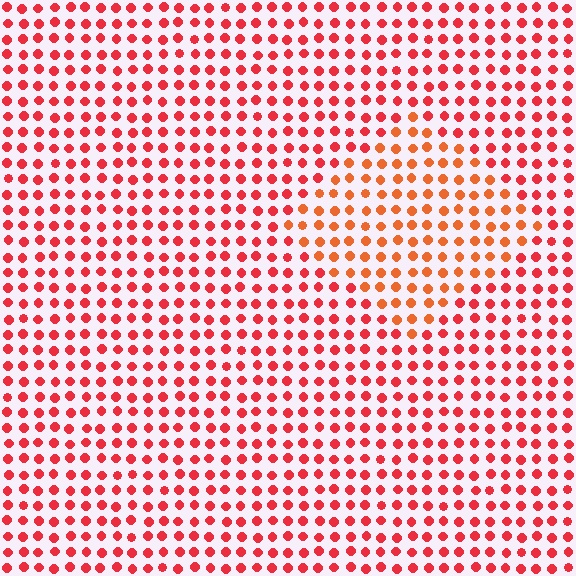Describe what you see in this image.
The image is filled with small red elements in a uniform arrangement. A diamond-shaped region is visible where the elements are tinted to a slightly different hue, forming a subtle color boundary.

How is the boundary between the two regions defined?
The boundary is defined purely by a slight shift in hue (about 24 degrees). Spacing, size, and orientation are identical on both sides.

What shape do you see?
I see a diamond.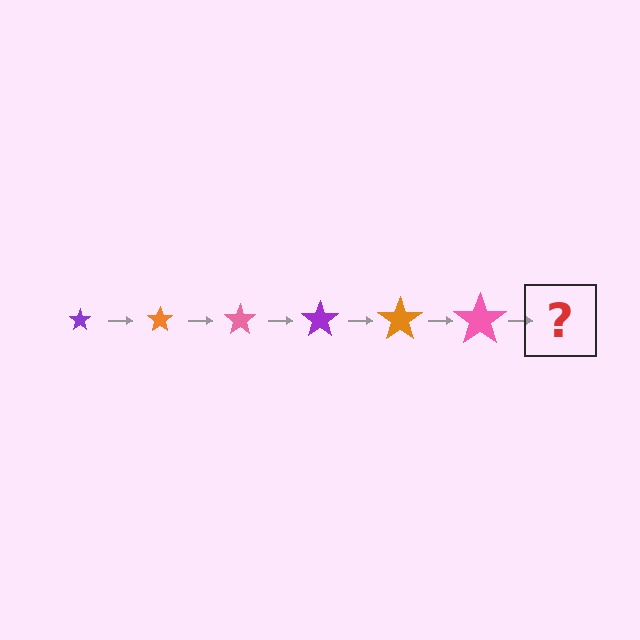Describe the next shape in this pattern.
It should be a purple star, larger than the previous one.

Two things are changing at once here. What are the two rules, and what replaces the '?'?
The two rules are that the star grows larger each step and the color cycles through purple, orange, and pink. The '?' should be a purple star, larger than the previous one.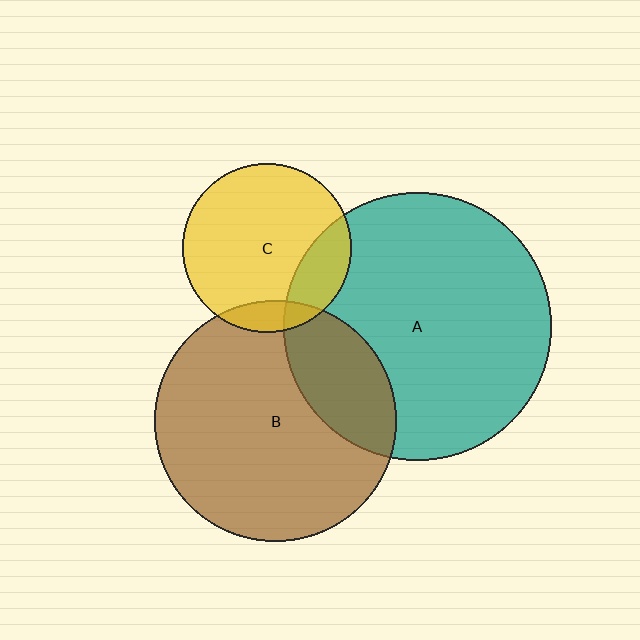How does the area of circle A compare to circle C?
Approximately 2.5 times.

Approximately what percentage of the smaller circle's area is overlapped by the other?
Approximately 20%.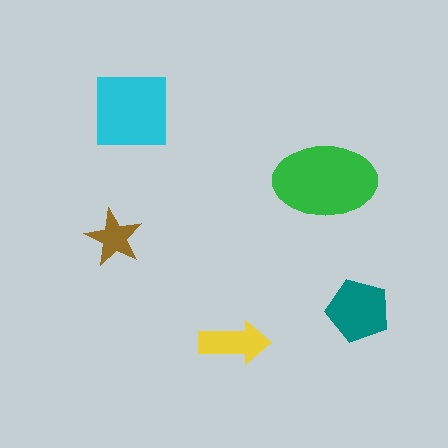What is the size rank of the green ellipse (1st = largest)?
1st.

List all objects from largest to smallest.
The green ellipse, the cyan square, the teal pentagon, the yellow arrow, the brown star.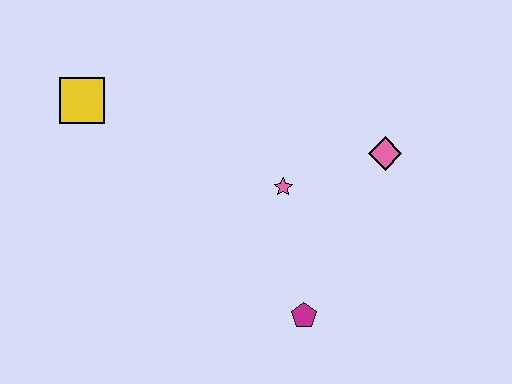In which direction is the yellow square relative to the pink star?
The yellow square is to the left of the pink star.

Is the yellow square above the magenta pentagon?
Yes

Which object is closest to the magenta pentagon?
The pink star is closest to the magenta pentagon.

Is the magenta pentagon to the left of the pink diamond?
Yes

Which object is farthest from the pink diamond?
The yellow square is farthest from the pink diamond.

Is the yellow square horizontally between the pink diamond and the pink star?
No